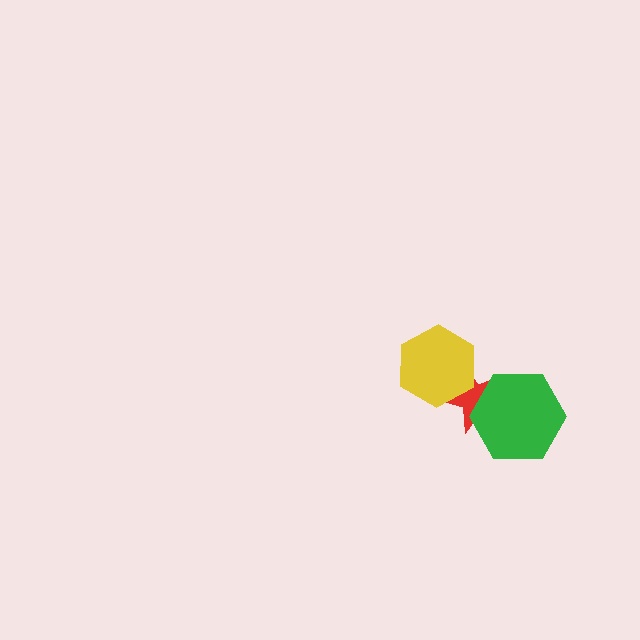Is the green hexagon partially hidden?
No, no other shape covers it.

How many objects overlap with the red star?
2 objects overlap with the red star.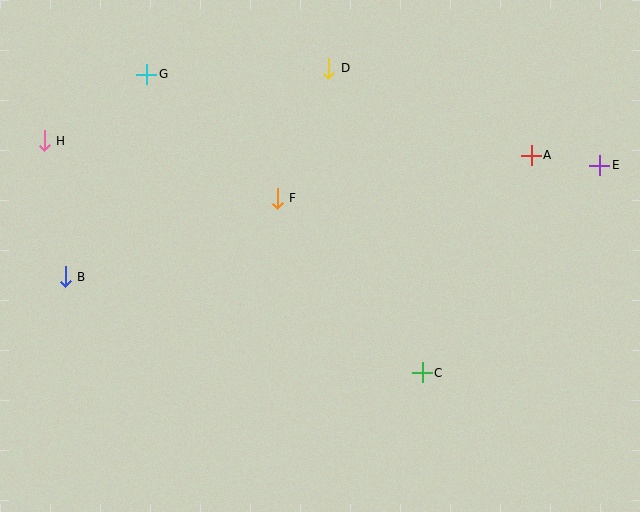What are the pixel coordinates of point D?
Point D is at (329, 68).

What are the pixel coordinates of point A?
Point A is at (531, 155).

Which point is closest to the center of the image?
Point F at (277, 198) is closest to the center.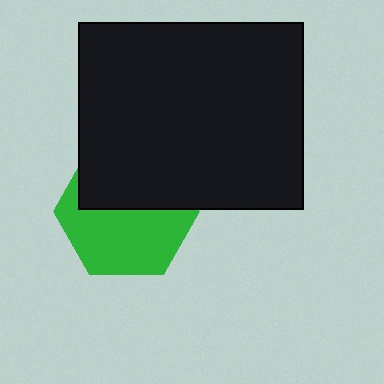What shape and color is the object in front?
The object in front is a black rectangle.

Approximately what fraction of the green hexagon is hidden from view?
Roughly 45% of the green hexagon is hidden behind the black rectangle.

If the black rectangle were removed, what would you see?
You would see the complete green hexagon.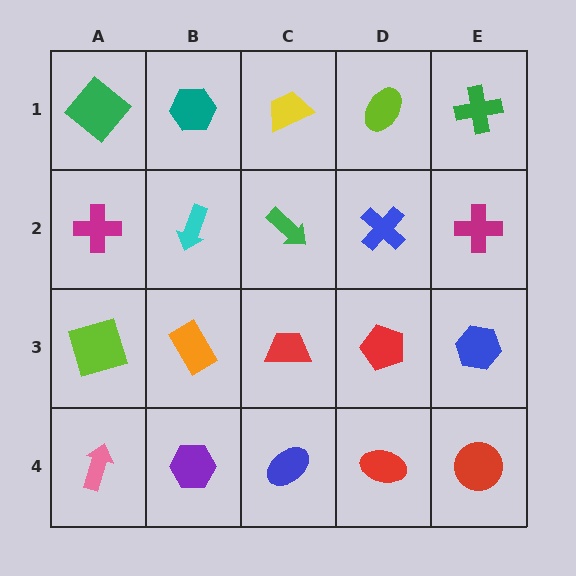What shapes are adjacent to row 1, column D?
A blue cross (row 2, column D), a yellow trapezoid (row 1, column C), a green cross (row 1, column E).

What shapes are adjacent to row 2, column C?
A yellow trapezoid (row 1, column C), a red trapezoid (row 3, column C), a cyan arrow (row 2, column B), a blue cross (row 2, column D).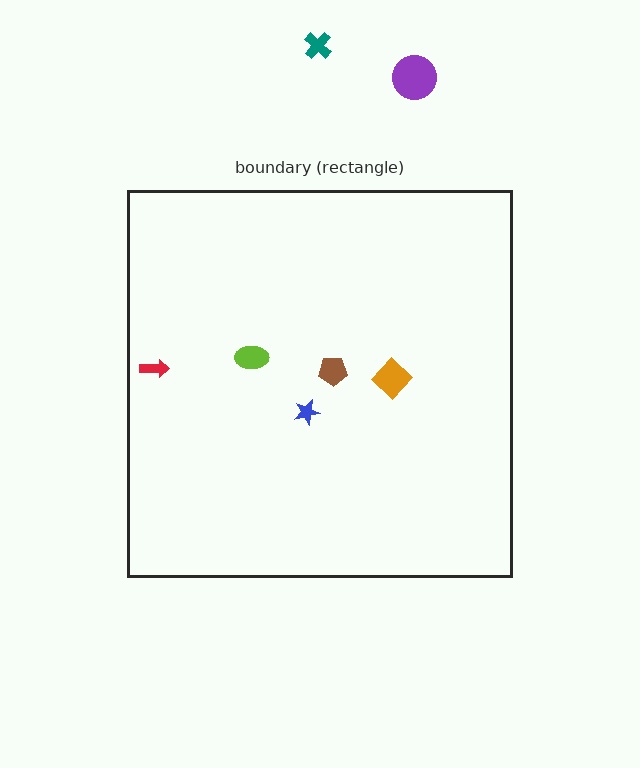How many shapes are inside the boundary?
5 inside, 2 outside.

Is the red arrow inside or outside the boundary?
Inside.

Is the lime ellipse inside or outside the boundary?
Inside.